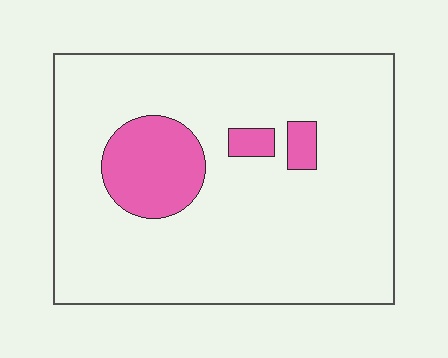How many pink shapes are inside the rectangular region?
3.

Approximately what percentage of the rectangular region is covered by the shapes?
Approximately 15%.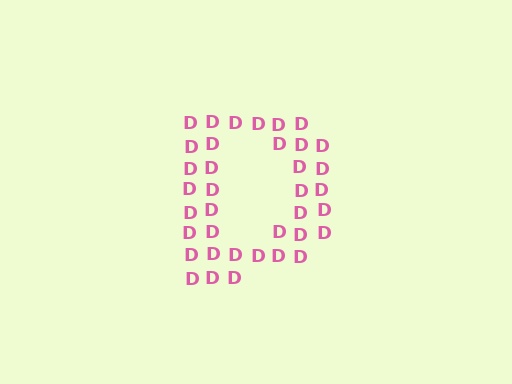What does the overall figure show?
The overall figure shows the letter D.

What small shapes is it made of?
It is made of small letter D's.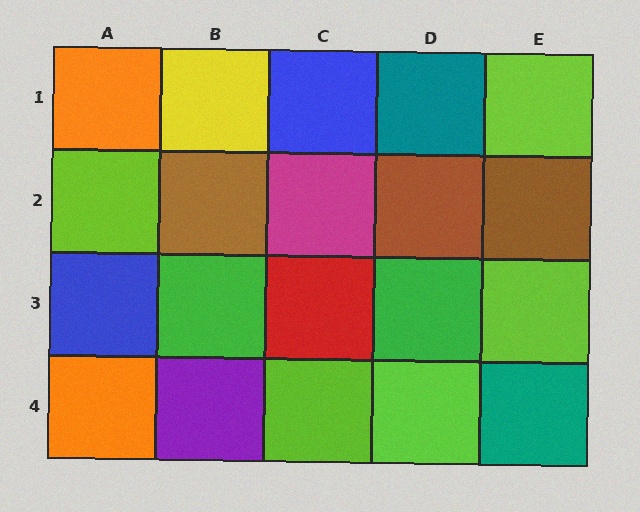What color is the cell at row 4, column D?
Lime.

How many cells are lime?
5 cells are lime.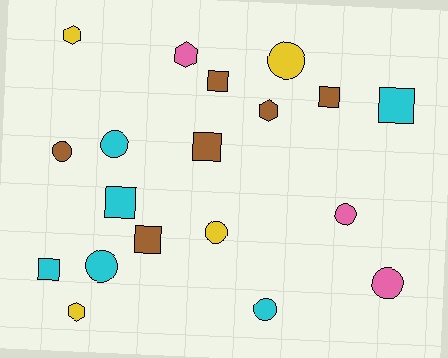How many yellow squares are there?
There are no yellow squares.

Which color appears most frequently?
Cyan, with 6 objects.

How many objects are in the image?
There are 19 objects.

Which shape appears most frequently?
Circle, with 8 objects.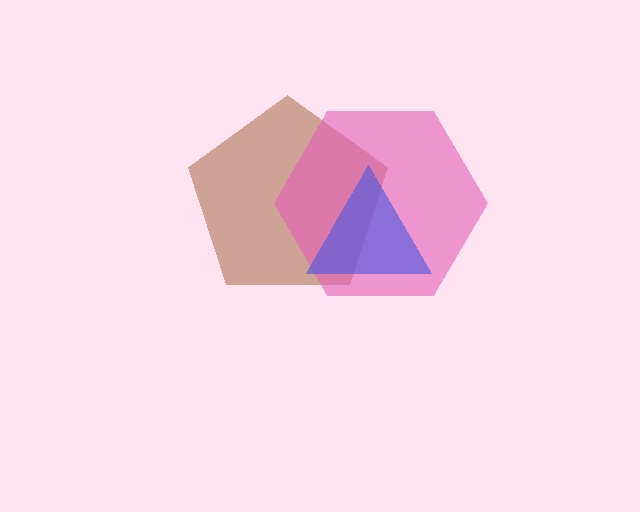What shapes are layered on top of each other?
The layered shapes are: a brown pentagon, a pink hexagon, a blue triangle.